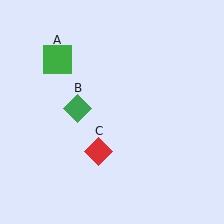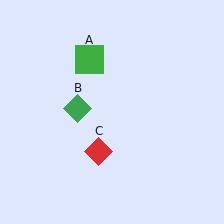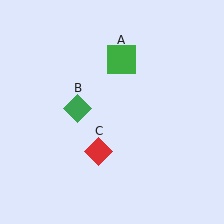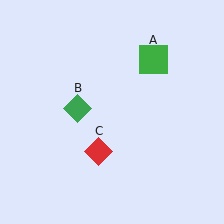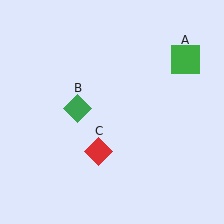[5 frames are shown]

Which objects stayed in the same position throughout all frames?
Green diamond (object B) and red diamond (object C) remained stationary.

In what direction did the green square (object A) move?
The green square (object A) moved right.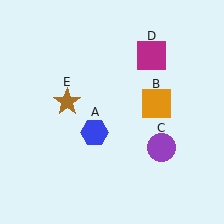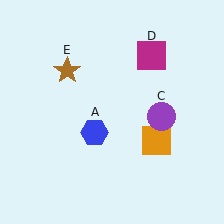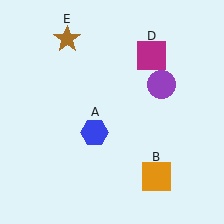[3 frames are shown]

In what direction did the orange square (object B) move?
The orange square (object B) moved down.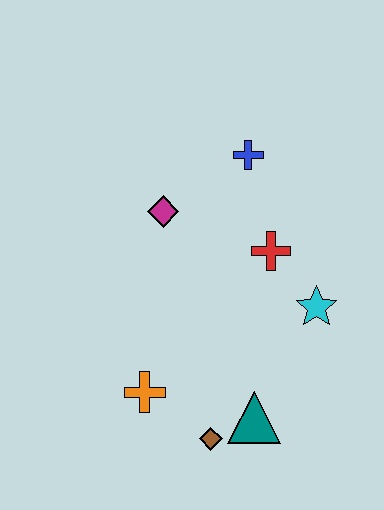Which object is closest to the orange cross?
The brown diamond is closest to the orange cross.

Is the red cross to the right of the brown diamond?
Yes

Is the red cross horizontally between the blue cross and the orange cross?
No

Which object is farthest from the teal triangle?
The blue cross is farthest from the teal triangle.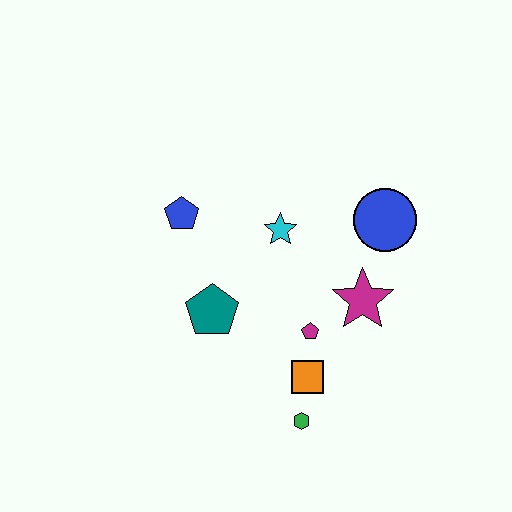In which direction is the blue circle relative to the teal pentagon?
The blue circle is to the right of the teal pentagon.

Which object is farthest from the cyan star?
The green hexagon is farthest from the cyan star.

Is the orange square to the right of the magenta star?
No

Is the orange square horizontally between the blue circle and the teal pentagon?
Yes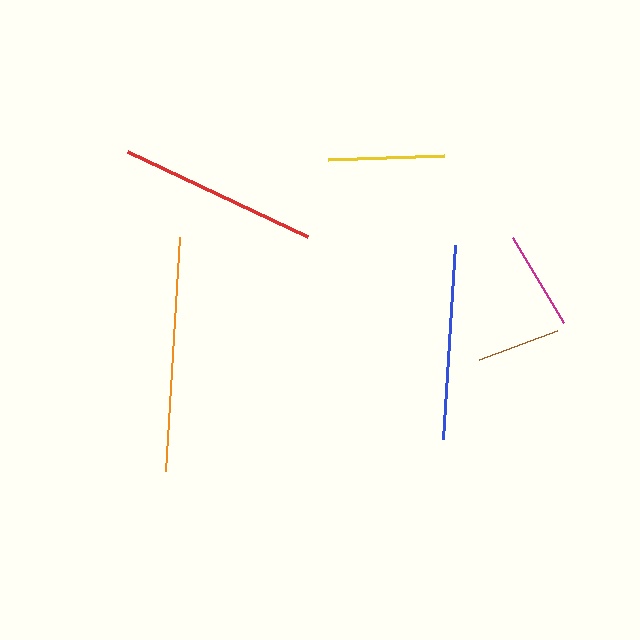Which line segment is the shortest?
The brown line is the shortest at approximately 83 pixels.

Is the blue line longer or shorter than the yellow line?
The blue line is longer than the yellow line.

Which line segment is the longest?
The orange line is the longest at approximately 235 pixels.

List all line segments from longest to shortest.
From longest to shortest: orange, red, blue, yellow, magenta, brown.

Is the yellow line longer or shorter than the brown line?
The yellow line is longer than the brown line.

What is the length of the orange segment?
The orange segment is approximately 235 pixels long.